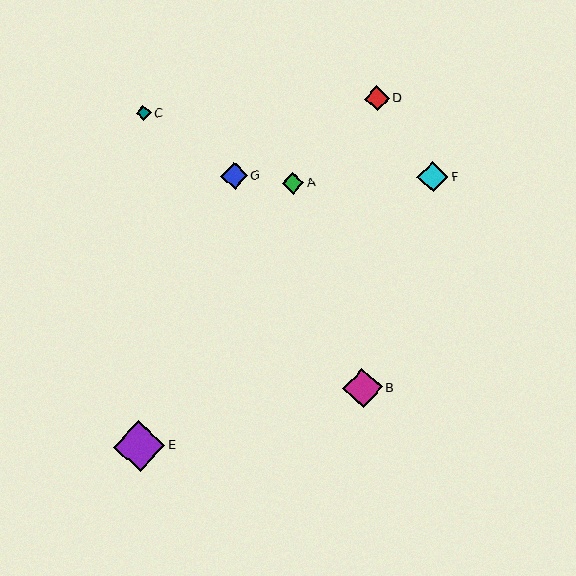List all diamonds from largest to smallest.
From largest to smallest: E, B, F, G, D, A, C.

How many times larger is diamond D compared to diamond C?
Diamond D is approximately 1.6 times the size of diamond C.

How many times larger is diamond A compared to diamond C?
Diamond A is approximately 1.4 times the size of diamond C.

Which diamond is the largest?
Diamond E is the largest with a size of approximately 51 pixels.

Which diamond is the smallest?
Diamond C is the smallest with a size of approximately 15 pixels.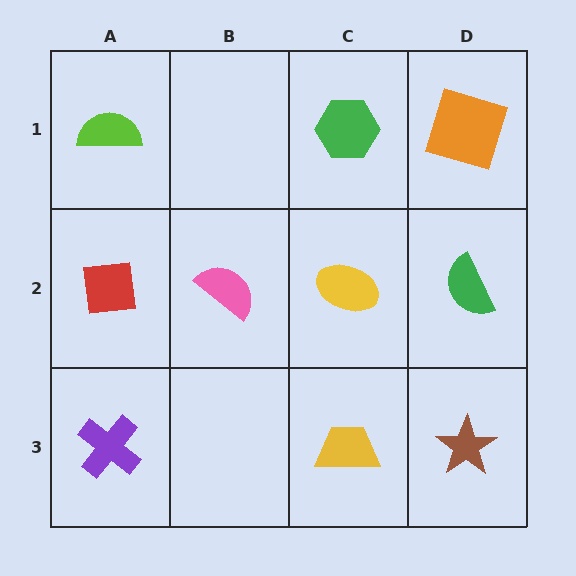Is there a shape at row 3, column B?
No, that cell is empty.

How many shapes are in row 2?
4 shapes.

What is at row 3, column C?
A yellow trapezoid.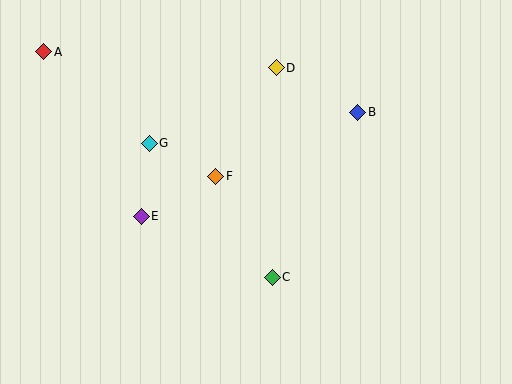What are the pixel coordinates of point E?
Point E is at (141, 216).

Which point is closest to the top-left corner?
Point A is closest to the top-left corner.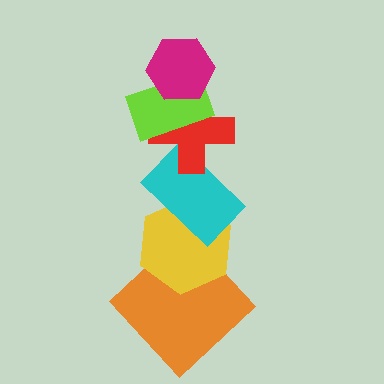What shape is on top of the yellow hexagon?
The cyan rectangle is on top of the yellow hexagon.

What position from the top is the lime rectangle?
The lime rectangle is 2nd from the top.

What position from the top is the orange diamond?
The orange diamond is 6th from the top.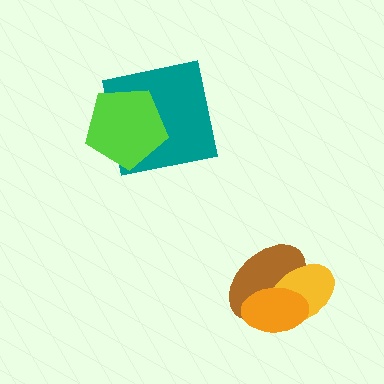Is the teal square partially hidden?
Yes, it is partially covered by another shape.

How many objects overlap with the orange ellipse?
2 objects overlap with the orange ellipse.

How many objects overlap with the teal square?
1 object overlaps with the teal square.